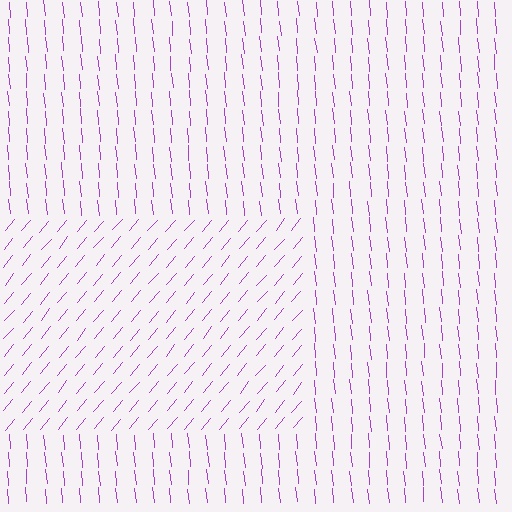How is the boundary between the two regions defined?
The boundary is defined purely by a change in line orientation (approximately 45 degrees difference). All lines are the same color and thickness.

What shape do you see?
I see a rectangle.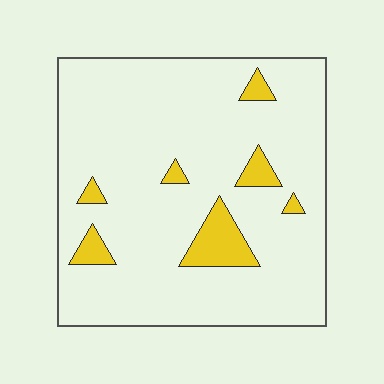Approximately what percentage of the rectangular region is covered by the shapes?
Approximately 10%.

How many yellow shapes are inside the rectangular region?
7.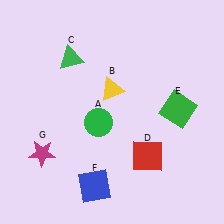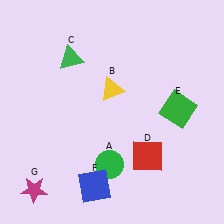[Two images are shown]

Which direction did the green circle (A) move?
The green circle (A) moved down.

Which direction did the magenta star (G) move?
The magenta star (G) moved down.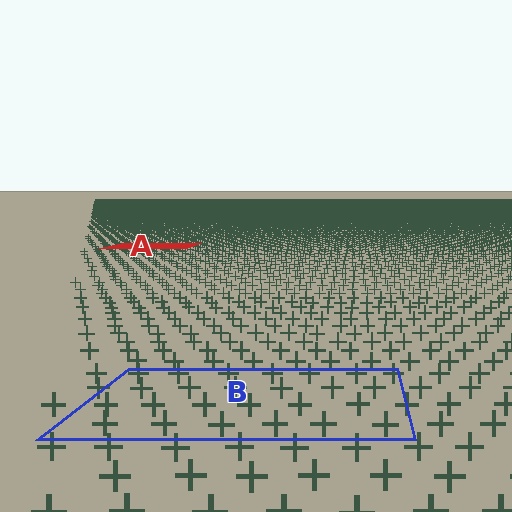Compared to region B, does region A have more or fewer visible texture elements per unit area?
Region A has more texture elements per unit area — they are packed more densely because it is farther away.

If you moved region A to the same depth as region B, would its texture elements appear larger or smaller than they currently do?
They would appear larger. At a closer depth, the same texture elements are projected at a bigger on-screen size.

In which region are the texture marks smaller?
The texture marks are smaller in region A, because it is farther away.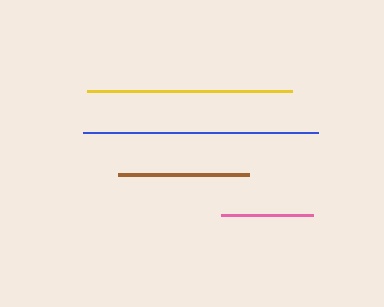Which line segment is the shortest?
The pink line is the shortest at approximately 92 pixels.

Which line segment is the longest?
The blue line is the longest at approximately 235 pixels.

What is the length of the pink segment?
The pink segment is approximately 92 pixels long.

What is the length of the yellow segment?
The yellow segment is approximately 205 pixels long.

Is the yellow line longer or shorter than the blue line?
The blue line is longer than the yellow line.